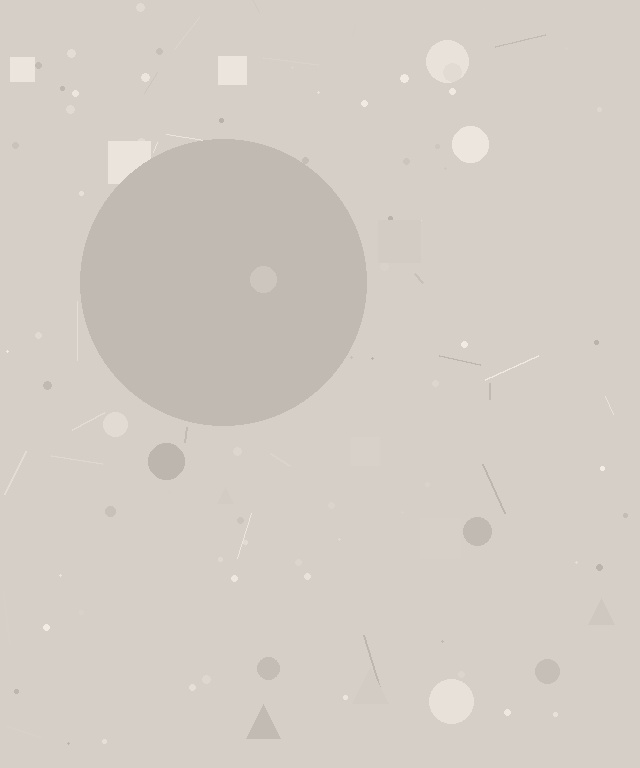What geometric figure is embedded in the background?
A circle is embedded in the background.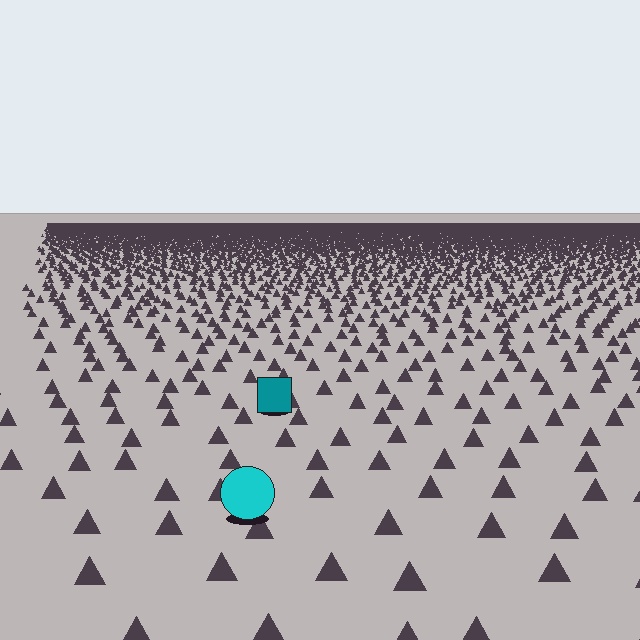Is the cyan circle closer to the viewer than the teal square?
Yes. The cyan circle is closer — you can tell from the texture gradient: the ground texture is coarser near it.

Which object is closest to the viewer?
The cyan circle is closest. The texture marks near it are larger and more spread out.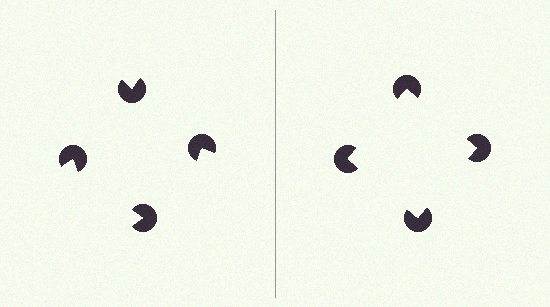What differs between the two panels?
The pac-man discs are positioned identically on both sides; only the wedge orientations differ. On the right they align to a square; on the left they are misaligned.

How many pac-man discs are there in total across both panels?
8 — 4 on each side.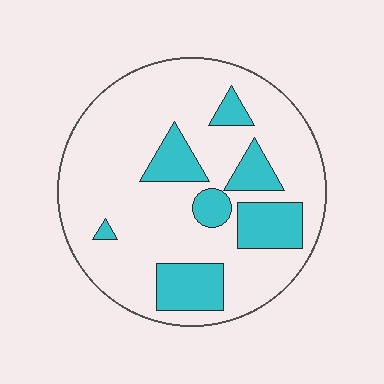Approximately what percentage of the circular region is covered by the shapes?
Approximately 20%.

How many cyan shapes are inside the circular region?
7.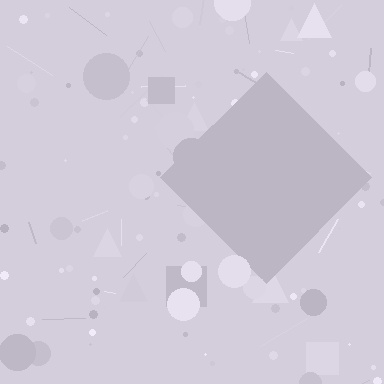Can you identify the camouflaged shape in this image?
The camouflaged shape is a diamond.